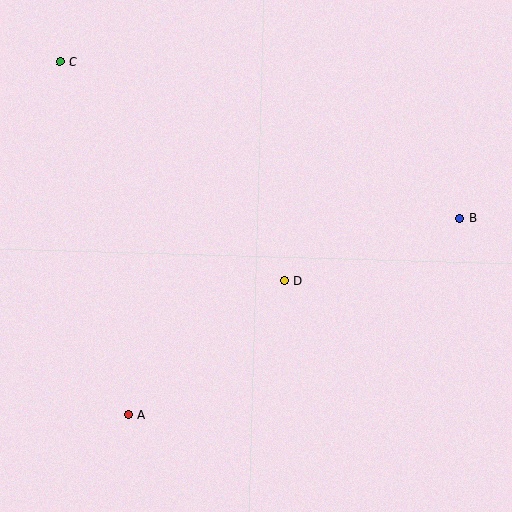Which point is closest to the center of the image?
Point D at (285, 280) is closest to the center.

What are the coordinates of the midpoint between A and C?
The midpoint between A and C is at (94, 238).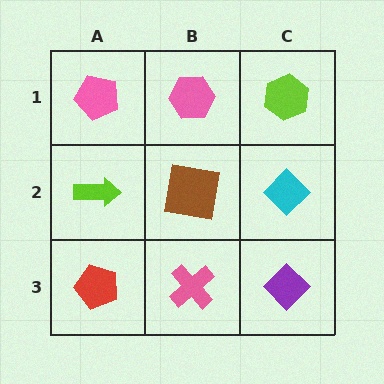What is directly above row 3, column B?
A brown square.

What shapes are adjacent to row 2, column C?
A lime hexagon (row 1, column C), a purple diamond (row 3, column C), a brown square (row 2, column B).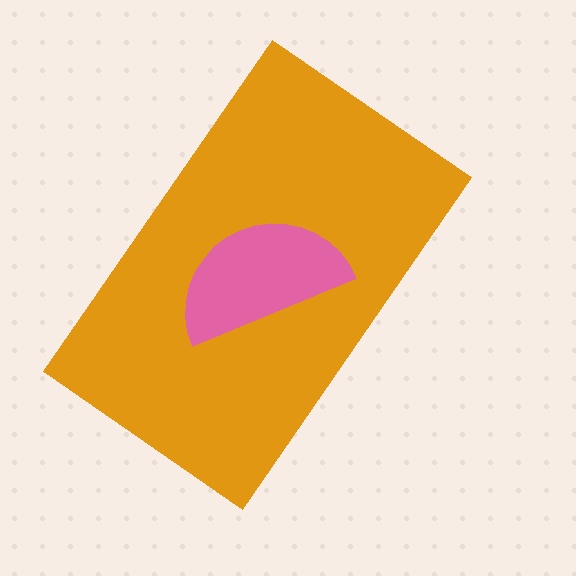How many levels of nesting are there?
2.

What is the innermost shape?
The pink semicircle.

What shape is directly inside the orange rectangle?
The pink semicircle.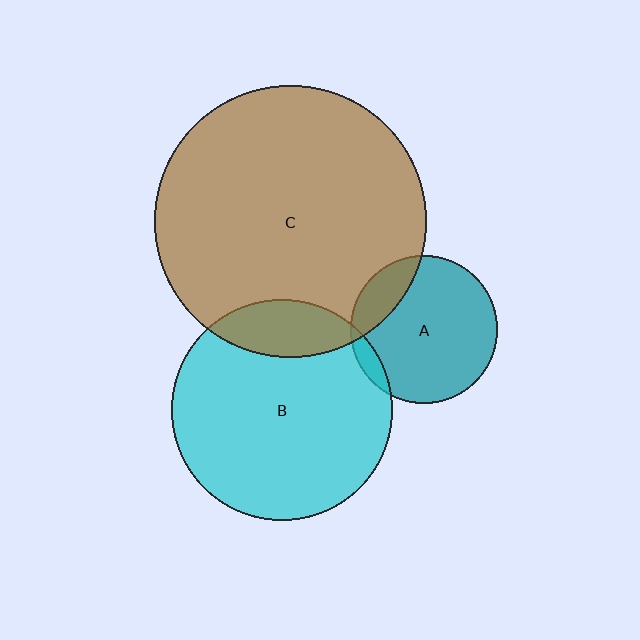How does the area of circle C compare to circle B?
Approximately 1.5 times.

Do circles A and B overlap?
Yes.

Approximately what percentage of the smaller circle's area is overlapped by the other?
Approximately 5%.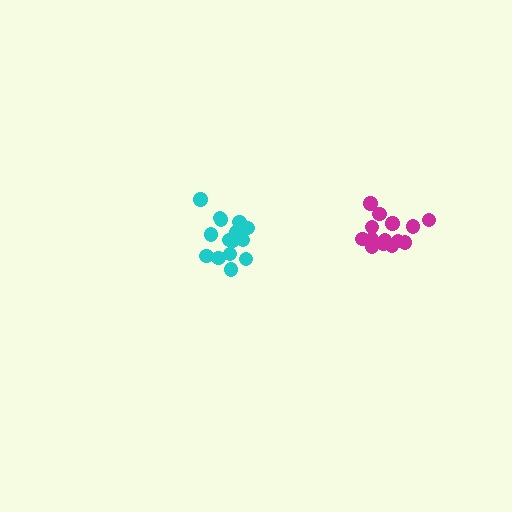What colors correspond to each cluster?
The clusters are colored: magenta, cyan.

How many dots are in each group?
Group 1: 15 dots, Group 2: 17 dots (32 total).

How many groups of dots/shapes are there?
There are 2 groups.